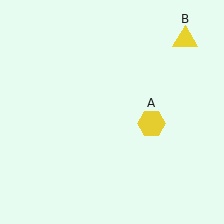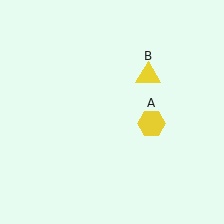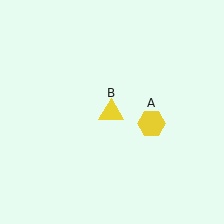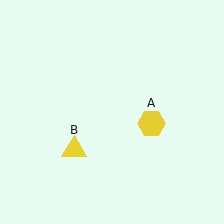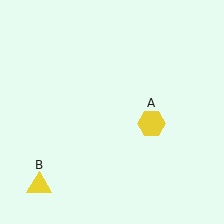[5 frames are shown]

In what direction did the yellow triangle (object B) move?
The yellow triangle (object B) moved down and to the left.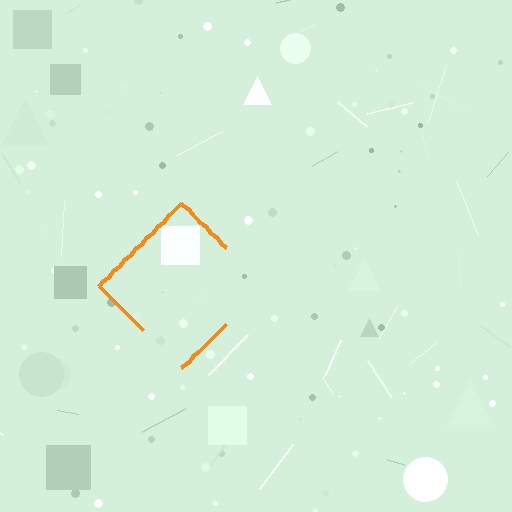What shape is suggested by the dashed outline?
The dashed outline suggests a diamond.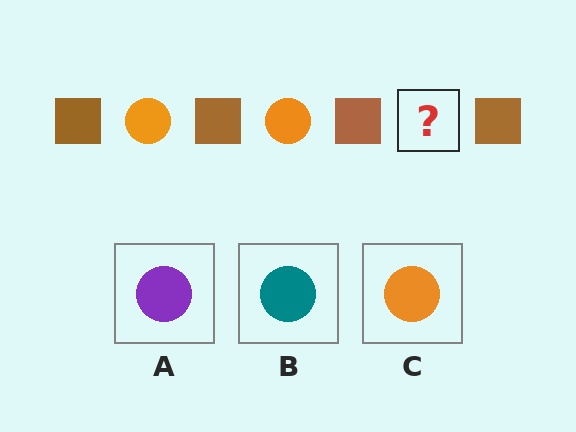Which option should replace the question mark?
Option C.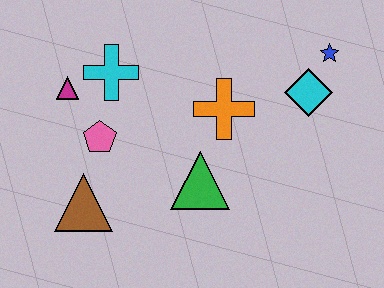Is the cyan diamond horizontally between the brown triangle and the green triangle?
No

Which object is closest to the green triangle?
The orange cross is closest to the green triangle.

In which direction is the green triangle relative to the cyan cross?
The green triangle is below the cyan cross.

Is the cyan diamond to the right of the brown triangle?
Yes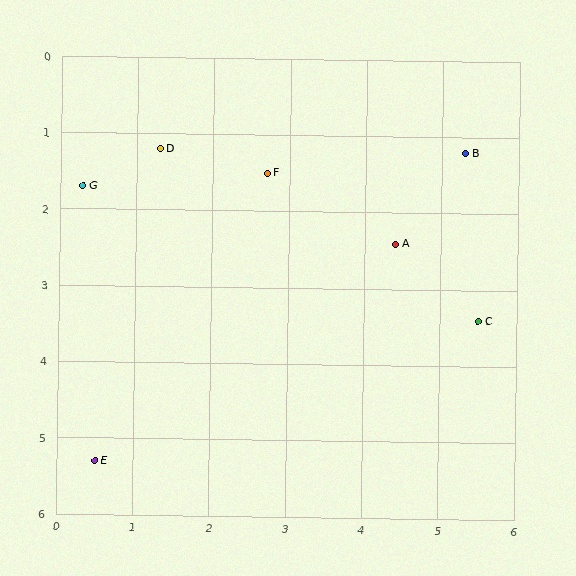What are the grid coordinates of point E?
Point E is at approximately (0.5, 5.3).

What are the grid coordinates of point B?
Point B is at approximately (5.3, 1.2).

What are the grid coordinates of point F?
Point F is at approximately (2.7, 1.5).